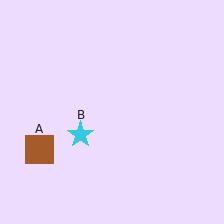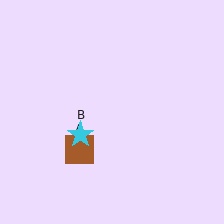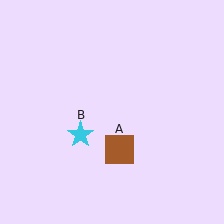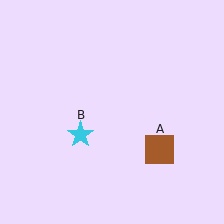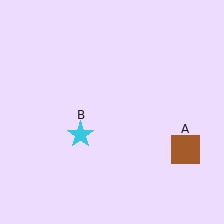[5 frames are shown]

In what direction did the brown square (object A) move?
The brown square (object A) moved right.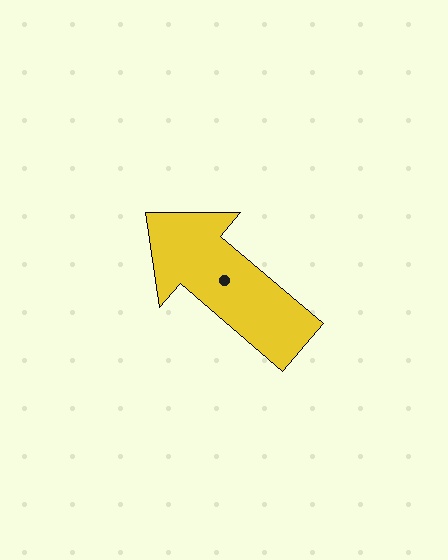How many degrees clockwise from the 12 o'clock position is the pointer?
Approximately 310 degrees.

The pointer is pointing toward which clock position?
Roughly 10 o'clock.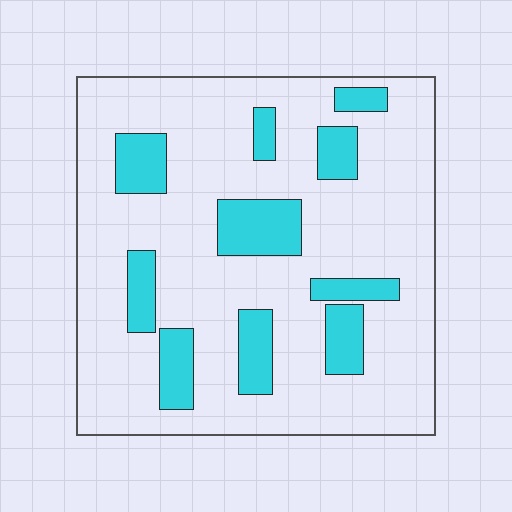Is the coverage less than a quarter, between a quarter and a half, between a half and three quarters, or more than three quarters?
Less than a quarter.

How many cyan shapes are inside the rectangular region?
10.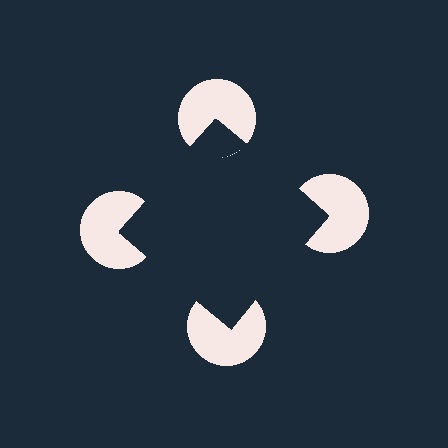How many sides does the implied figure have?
4 sides.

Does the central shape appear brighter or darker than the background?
It typically appears slightly darker than the background, even though no actual brightness change is drawn.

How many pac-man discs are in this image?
There are 4 — one at each vertex of the illusory square.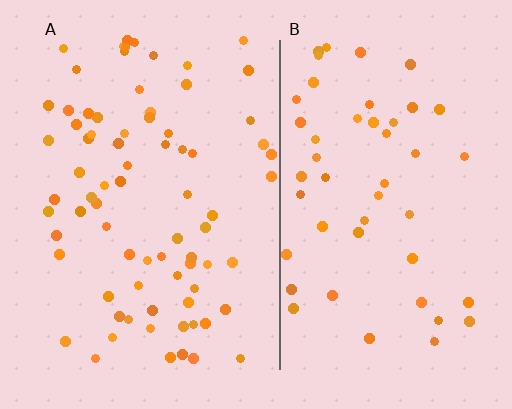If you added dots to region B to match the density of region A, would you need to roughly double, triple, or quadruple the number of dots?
Approximately double.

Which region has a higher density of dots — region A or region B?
A (the left).